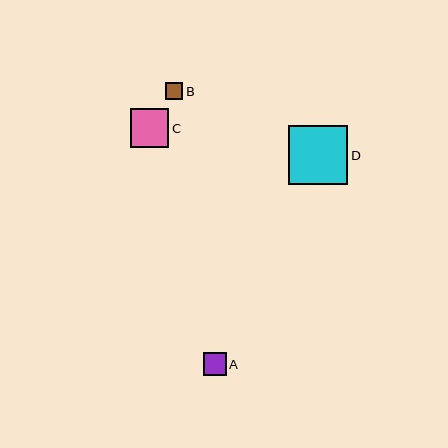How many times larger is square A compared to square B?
Square A is approximately 1.3 times the size of square B.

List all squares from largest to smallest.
From largest to smallest: D, C, A, B.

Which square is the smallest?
Square B is the smallest with a size of approximately 17 pixels.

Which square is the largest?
Square D is the largest with a size of approximately 59 pixels.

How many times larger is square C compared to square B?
Square C is approximately 2.2 times the size of square B.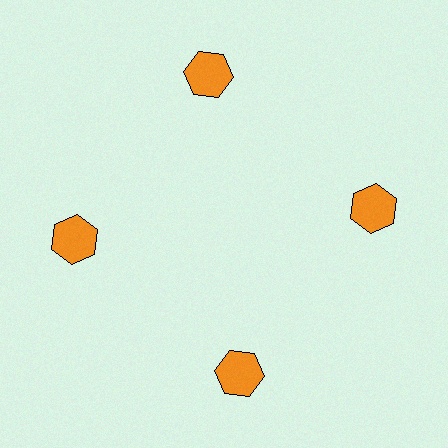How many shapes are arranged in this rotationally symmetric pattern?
There are 4 shapes, arranged in 4 groups of 1.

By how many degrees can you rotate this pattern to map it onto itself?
The pattern maps onto itself every 90 degrees of rotation.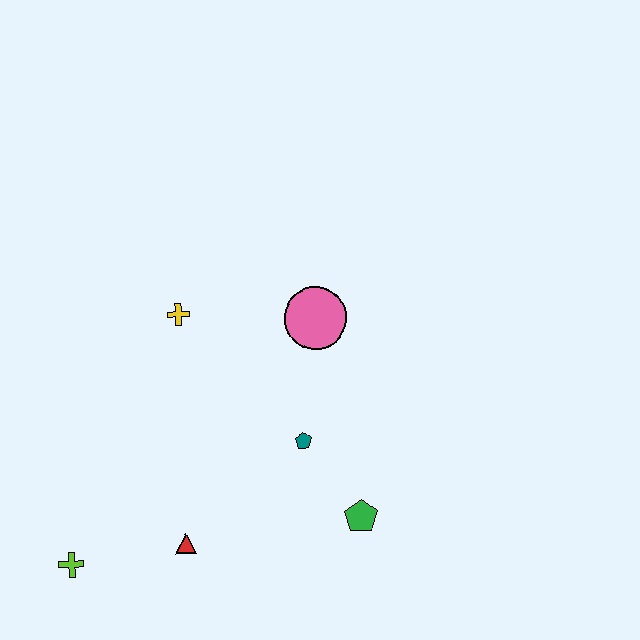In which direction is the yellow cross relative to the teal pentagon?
The yellow cross is above the teal pentagon.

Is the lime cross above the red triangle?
No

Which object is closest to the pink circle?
The teal pentagon is closest to the pink circle.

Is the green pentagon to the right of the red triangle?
Yes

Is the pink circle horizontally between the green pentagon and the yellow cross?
Yes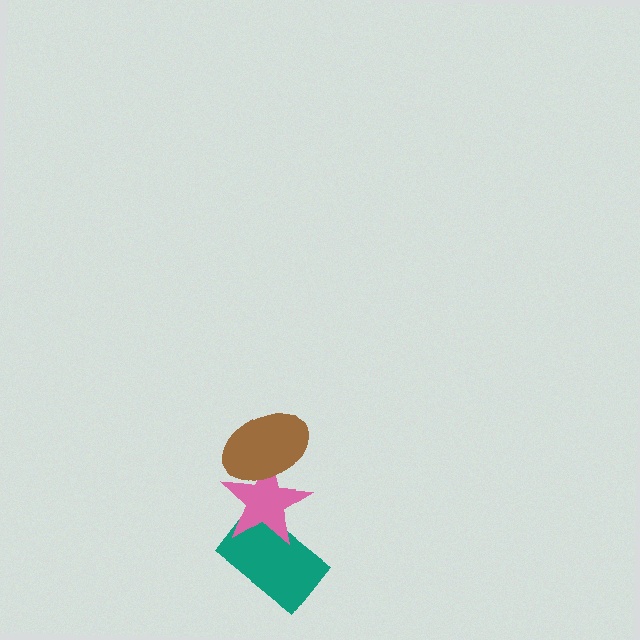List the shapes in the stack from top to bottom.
From top to bottom: the brown ellipse, the pink star, the teal rectangle.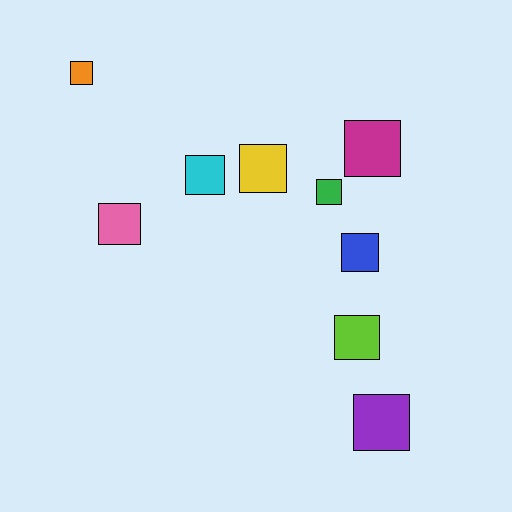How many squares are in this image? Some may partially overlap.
There are 9 squares.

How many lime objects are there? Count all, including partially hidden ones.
There is 1 lime object.